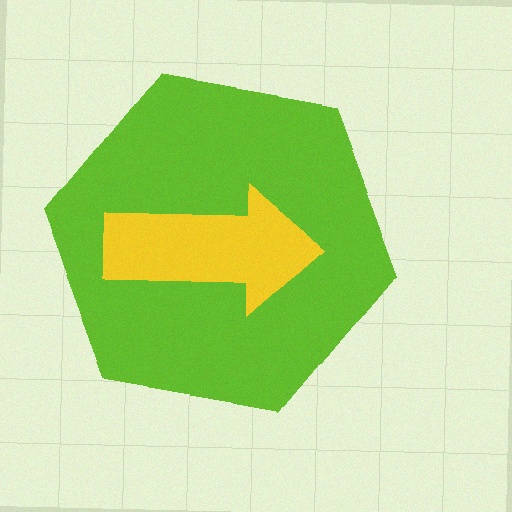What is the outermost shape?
The lime hexagon.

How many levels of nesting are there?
2.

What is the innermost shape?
The yellow arrow.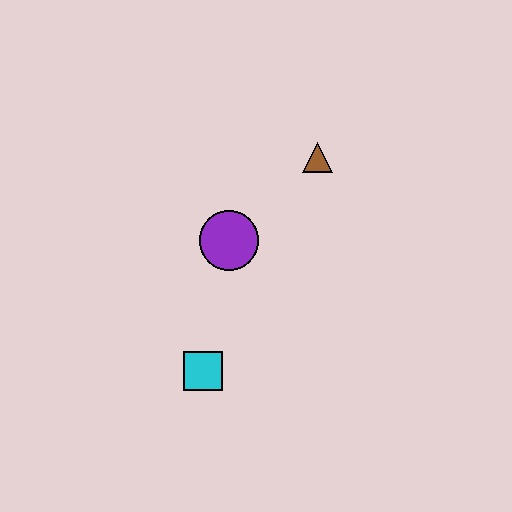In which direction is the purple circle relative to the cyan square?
The purple circle is above the cyan square.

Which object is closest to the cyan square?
The purple circle is closest to the cyan square.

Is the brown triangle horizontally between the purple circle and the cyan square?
No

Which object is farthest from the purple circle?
The cyan square is farthest from the purple circle.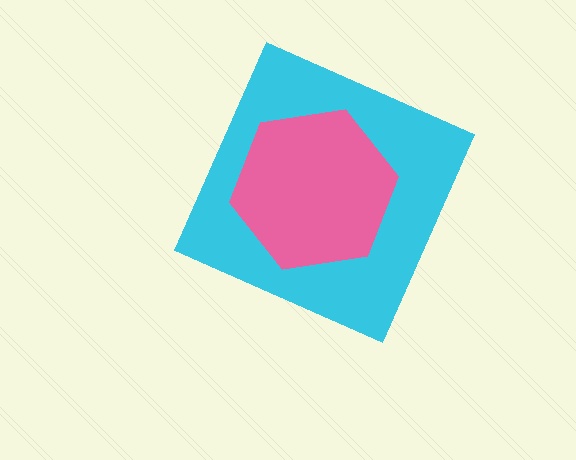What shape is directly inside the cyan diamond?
The pink hexagon.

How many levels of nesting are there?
2.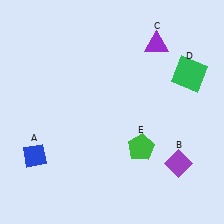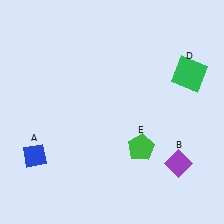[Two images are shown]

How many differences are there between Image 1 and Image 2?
There is 1 difference between the two images.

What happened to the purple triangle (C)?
The purple triangle (C) was removed in Image 2. It was in the top-right area of Image 1.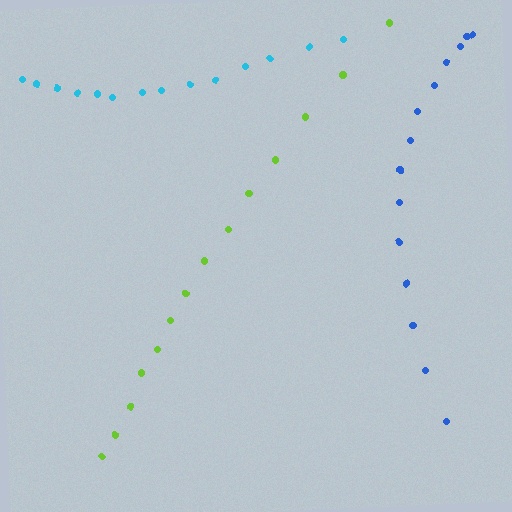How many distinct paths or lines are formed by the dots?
There are 3 distinct paths.